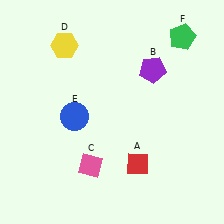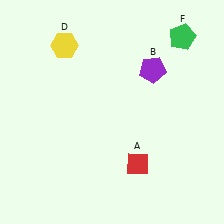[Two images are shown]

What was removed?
The blue circle (E), the pink diamond (C) were removed in Image 2.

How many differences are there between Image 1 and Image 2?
There are 2 differences between the two images.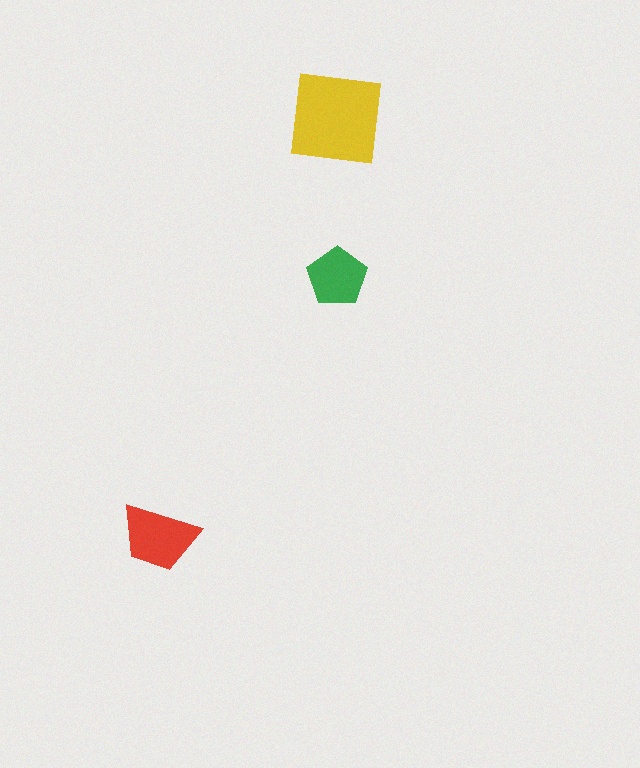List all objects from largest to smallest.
The yellow square, the red trapezoid, the green pentagon.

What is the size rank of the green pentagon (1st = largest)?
3rd.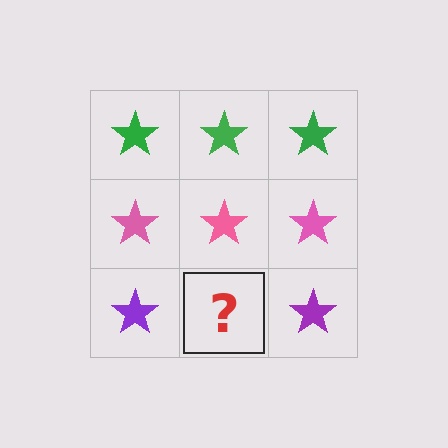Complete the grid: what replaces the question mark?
The question mark should be replaced with a purple star.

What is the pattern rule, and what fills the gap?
The rule is that each row has a consistent color. The gap should be filled with a purple star.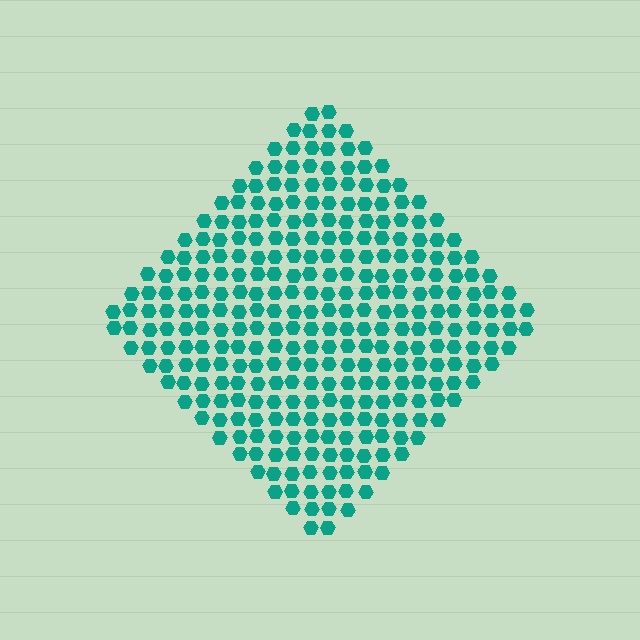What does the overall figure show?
The overall figure shows a diamond.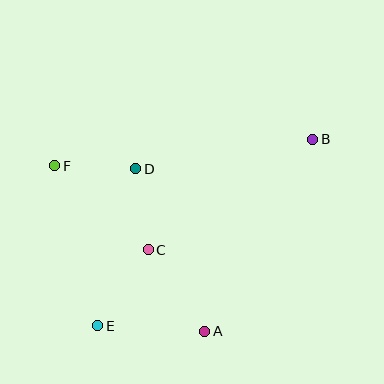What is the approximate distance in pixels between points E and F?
The distance between E and F is approximately 166 pixels.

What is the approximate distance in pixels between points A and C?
The distance between A and C is approximately 99 pixels.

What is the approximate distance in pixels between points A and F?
The distance between A and F is approximately 224 pixels.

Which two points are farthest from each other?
Points B and E are farthest from each other.